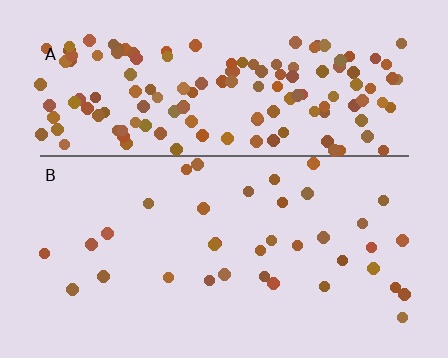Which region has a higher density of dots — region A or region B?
A (the top).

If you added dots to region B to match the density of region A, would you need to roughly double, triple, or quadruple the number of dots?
Approximately quadruple.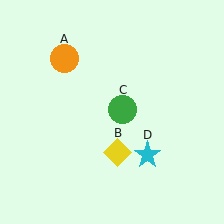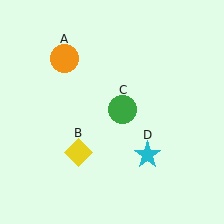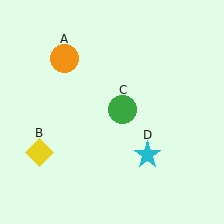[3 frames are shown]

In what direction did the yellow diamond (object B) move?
The yellow diamond (object B) moved left.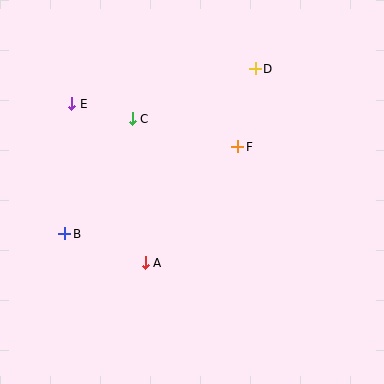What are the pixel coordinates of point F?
Point F is at (238, 147).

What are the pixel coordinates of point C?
Point C is at (132, 119).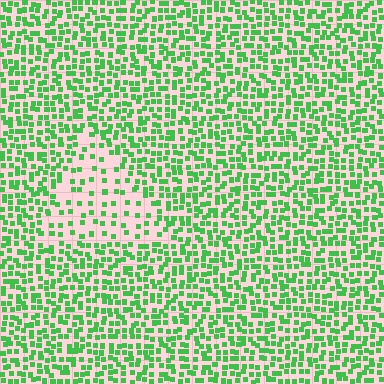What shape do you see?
I see a triangle.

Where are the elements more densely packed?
The elements are more densely packed outside the triangle boundary.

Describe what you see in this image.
The image contains small green elements arranged at two different densities. A triangle-shaped region is visible where the elements are less densely packed than the surrounding area.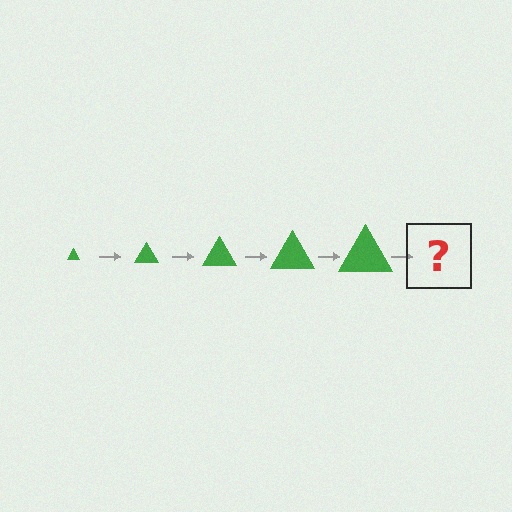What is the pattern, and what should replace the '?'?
The pattern is that the triangle gets progressively larger each step. The '?' should be a green triangle, larger than the previous one.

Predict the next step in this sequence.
The next step is a green triangle, larger than the previous one.